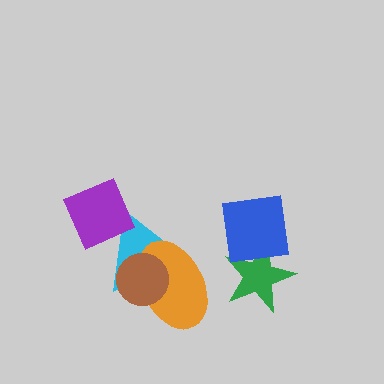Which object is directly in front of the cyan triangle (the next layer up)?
The orange ellipse is directly in front of the cyan triangle.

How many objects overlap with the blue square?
1 object overlaps with the blue square.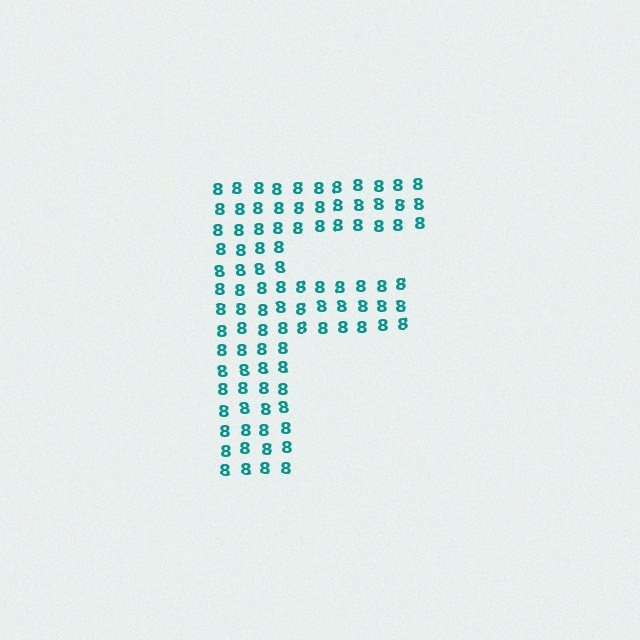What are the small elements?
The small elements are digit 8's.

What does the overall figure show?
The overall figure shows the letter F.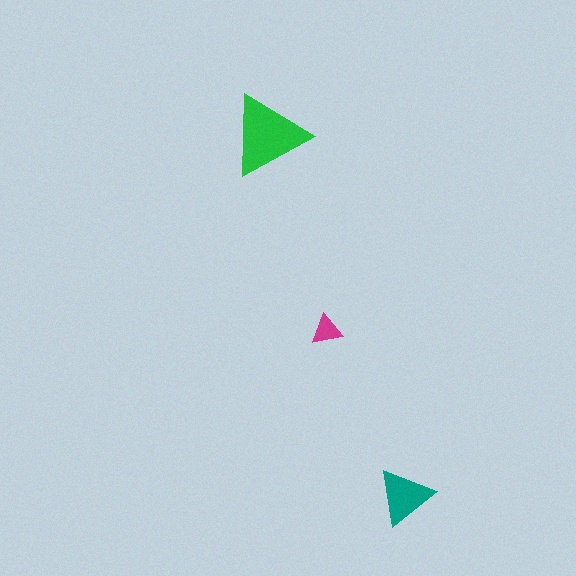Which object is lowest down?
The teal triangle is bottommost.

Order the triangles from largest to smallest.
the green one, the teal one, the magenta one.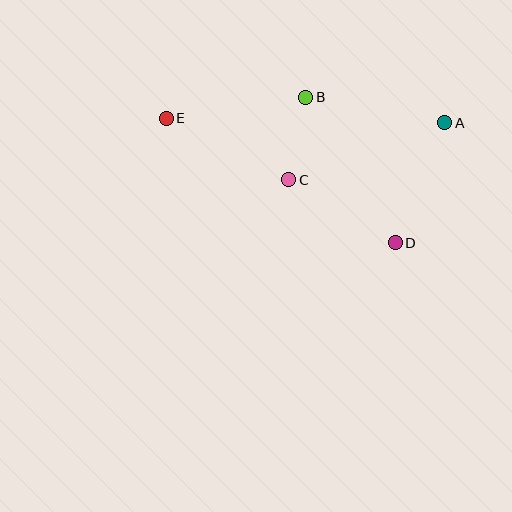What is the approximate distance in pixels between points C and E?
The distance between C and E is approximately 137 pixels.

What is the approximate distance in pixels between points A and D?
The distance between A and D is approximately 130 pixels.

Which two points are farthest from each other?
Points A and E are farthest from each other.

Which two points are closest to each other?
Points B and C are closest to each other.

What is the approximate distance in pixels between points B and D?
The distance between B and D is approximately 171 pixels.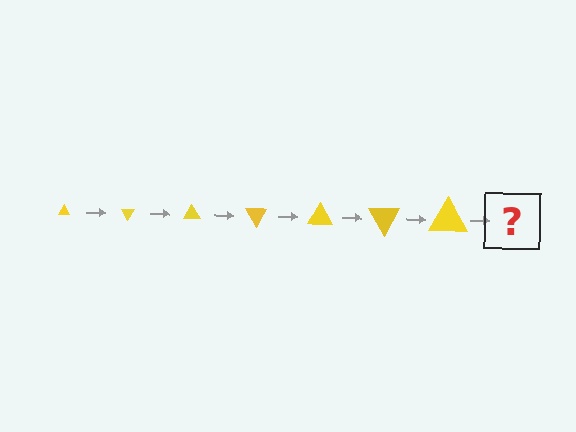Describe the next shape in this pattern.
It should be a triangle, larger than the previous one and rotated 420 degrees from the start.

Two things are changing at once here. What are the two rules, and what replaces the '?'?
The two rules are that the triangle grows larger each step and it rotates 60 degrees each step. The '?' should be a triangle, larger than the previous one and rotated 420 degrees from the start.